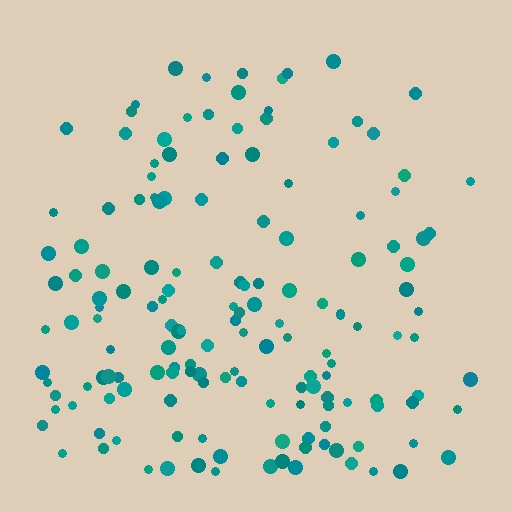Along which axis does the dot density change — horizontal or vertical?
Vertical.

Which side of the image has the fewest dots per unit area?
The top.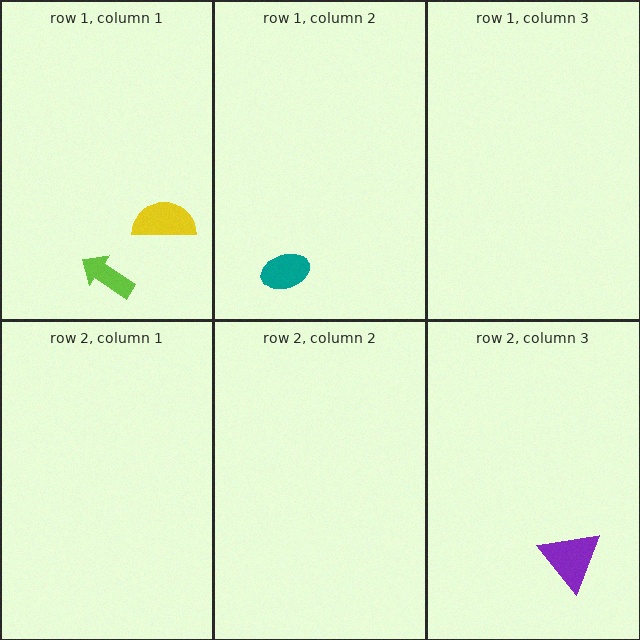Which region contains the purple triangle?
The row 2, column 3 region.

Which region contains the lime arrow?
The row 1, column 1 region.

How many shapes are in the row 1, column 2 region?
1.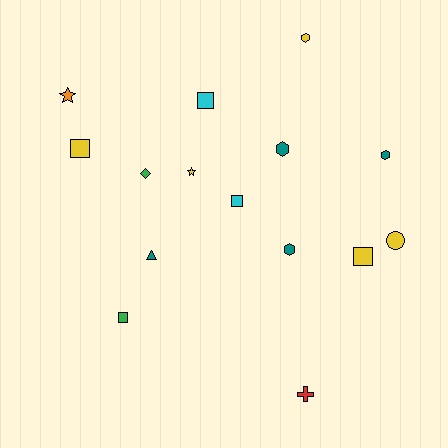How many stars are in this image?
There are 2 stars.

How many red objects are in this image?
There is 1 red object.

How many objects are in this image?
There are 15 objects.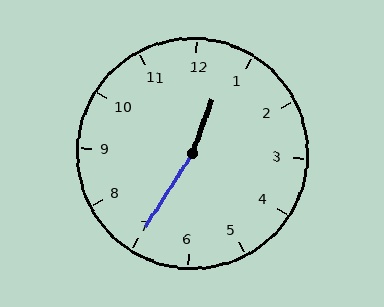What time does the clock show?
12:35.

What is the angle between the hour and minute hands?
Approximately 168 degrees.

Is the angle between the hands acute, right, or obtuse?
It is obtuse.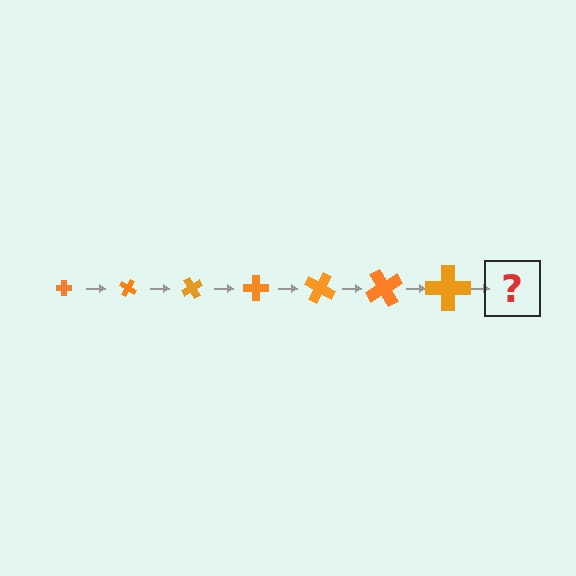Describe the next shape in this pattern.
It should be a cross, larger than the previous one and rotated 210 degrees from the start.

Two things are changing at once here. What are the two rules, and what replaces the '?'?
The two rules are that the cross grows larger each step and it rotates 30 degrees each step. The '?' should be a cross, larger than the previous one and rotated 210 degrees from the start.